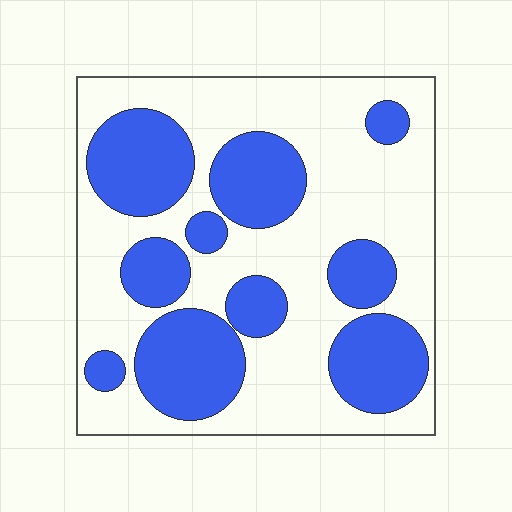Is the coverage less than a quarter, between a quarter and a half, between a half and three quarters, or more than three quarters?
Between a quarter and a half.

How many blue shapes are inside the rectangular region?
10.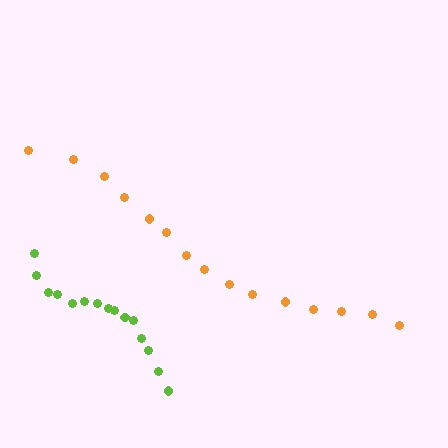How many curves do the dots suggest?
There are 2 distinct paths.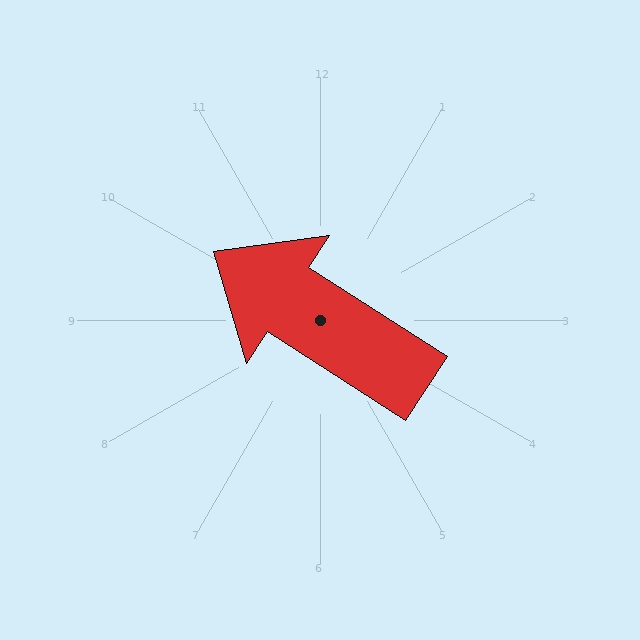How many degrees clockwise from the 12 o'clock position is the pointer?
Approximately 303 degrees.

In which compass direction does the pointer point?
Northwest.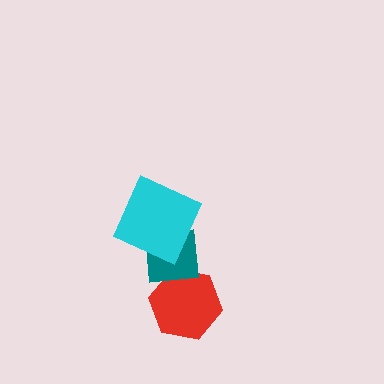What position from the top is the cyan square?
The cyan square is 1st from the top.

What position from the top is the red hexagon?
The red hexagon is 3rd from the top.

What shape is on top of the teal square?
The cyan square is on top of the teal square.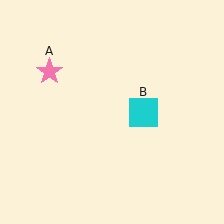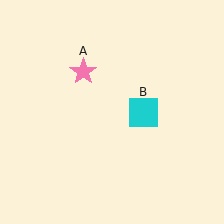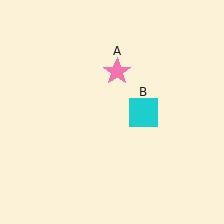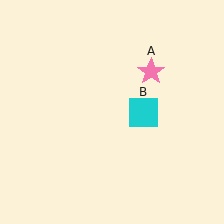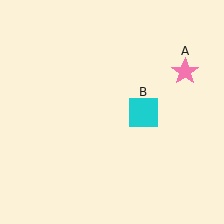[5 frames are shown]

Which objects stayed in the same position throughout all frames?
Cyan square (object B) remained stationary.